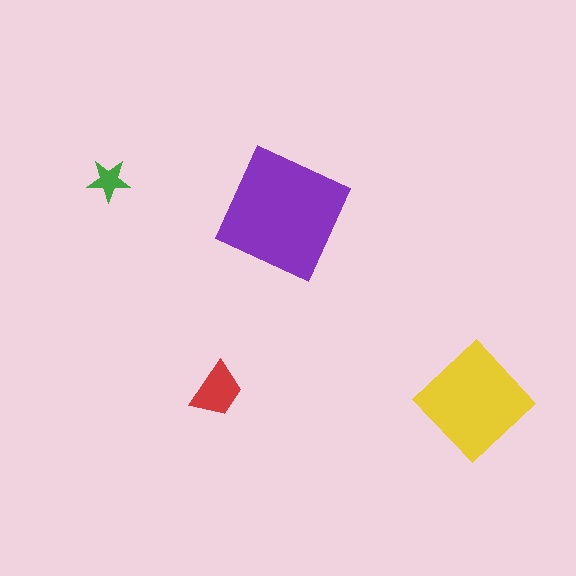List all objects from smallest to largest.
The green star, the red trapezoid, the yellow diamond, the purple square.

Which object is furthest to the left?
The green star is leftmost.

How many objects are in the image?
There are 4 objects in the image.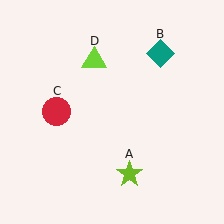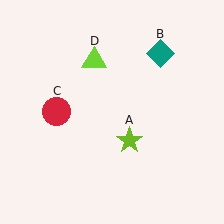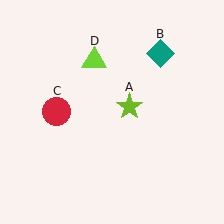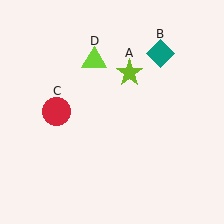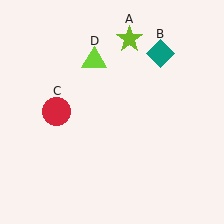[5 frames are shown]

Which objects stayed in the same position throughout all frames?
Teal diamond (object B) and red circle (object C) and lime triangle (object D) remained stationary.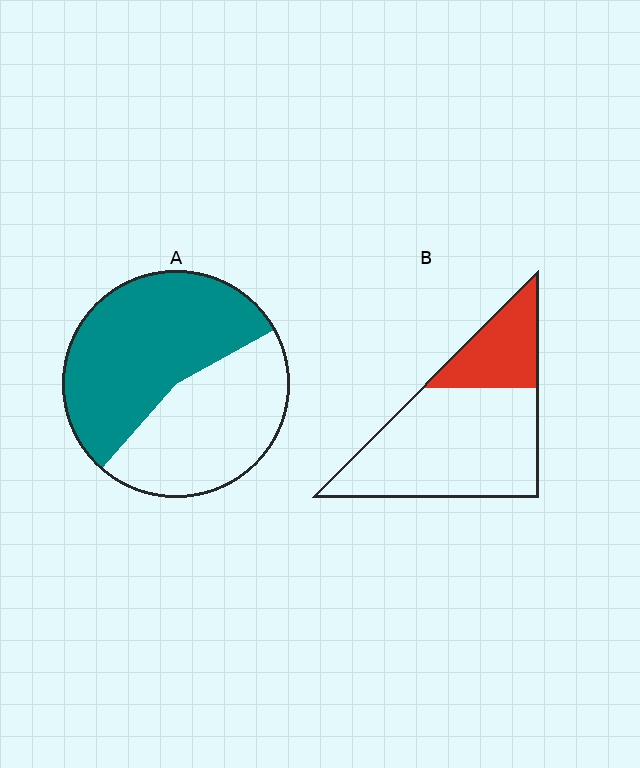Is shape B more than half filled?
No.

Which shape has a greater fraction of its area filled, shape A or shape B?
Shape A.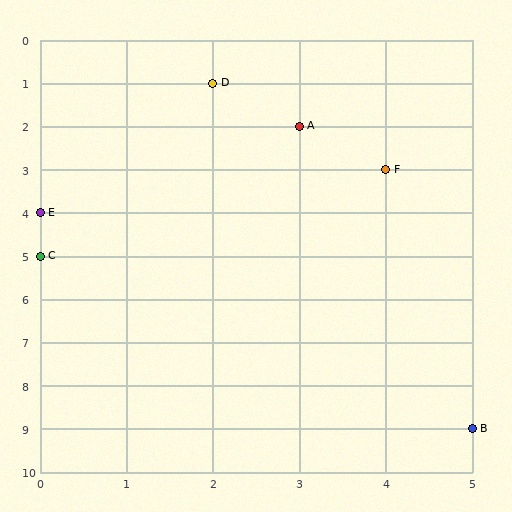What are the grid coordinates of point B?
Point B is at grid coordinates (5, 9).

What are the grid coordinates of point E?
Point E is at grid coordinates (0, 4).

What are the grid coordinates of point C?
Point C is at grid coordinates (0, 5).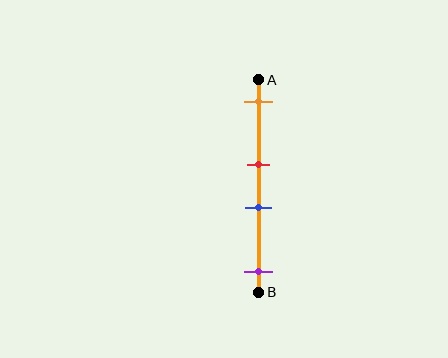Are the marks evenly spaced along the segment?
No, the marks are not evenly spaced.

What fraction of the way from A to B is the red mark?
The red mark is approximately 40% (0.4) of the way from A to B.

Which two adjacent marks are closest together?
The red and blue marks are the closest adjacent pair.